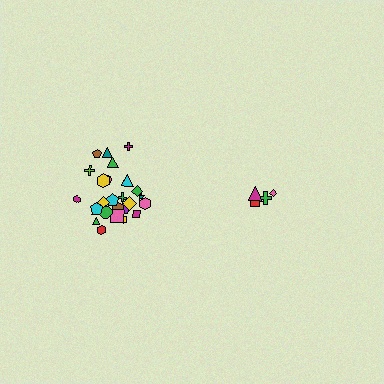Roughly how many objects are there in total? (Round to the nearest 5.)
Roughly 30 objects in total.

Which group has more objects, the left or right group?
The left group.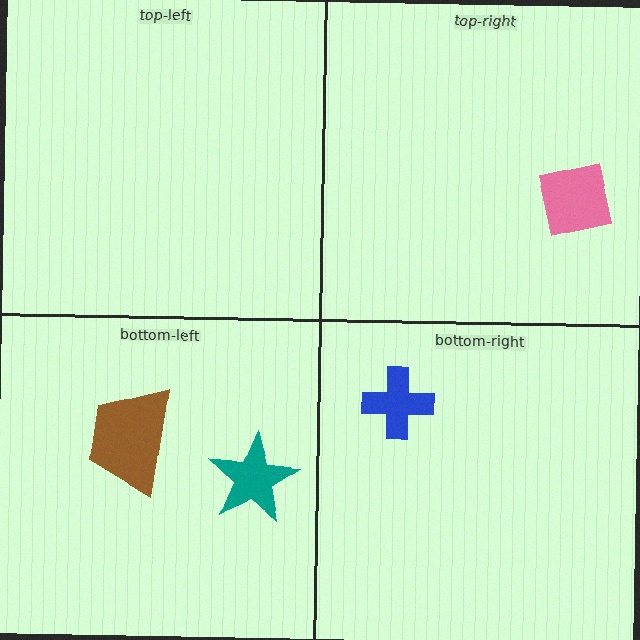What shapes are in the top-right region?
The pink square.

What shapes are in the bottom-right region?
The blue cross.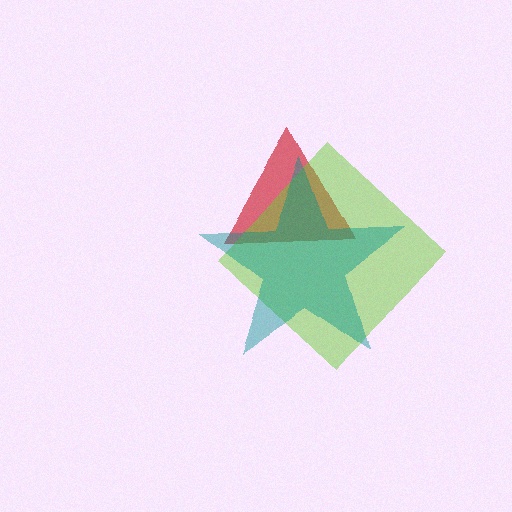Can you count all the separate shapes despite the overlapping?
Yes, there are 3 separate shapes.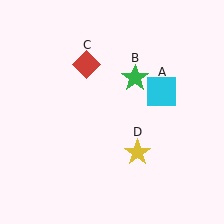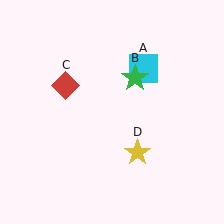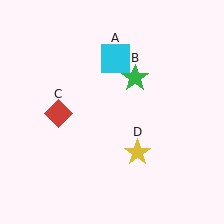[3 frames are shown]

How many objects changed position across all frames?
2 objects changed position: cyan square (object A), red diamond (object C).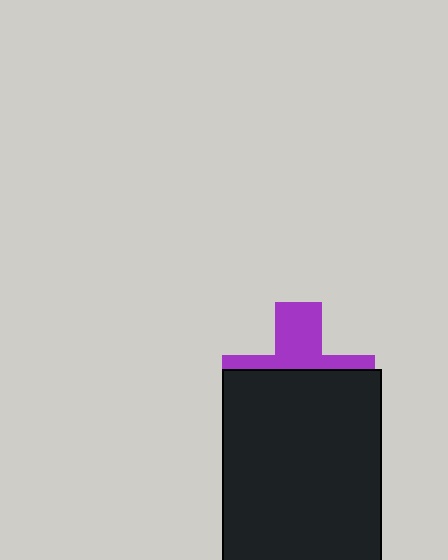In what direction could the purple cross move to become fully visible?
The purple cross could move up. That would shift it out from behind the black rectangle entirely.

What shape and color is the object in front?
The object in front is a black rectangle.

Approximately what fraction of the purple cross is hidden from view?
Roughly 62% of the purple cross is hidden behind the black rectangle.